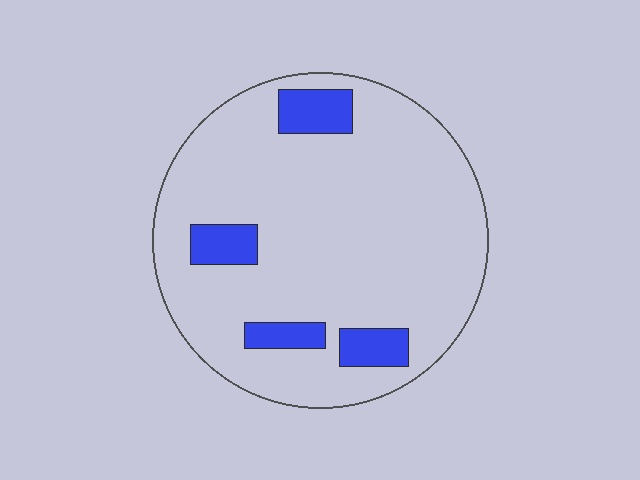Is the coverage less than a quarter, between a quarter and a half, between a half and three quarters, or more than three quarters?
Less than a quarter.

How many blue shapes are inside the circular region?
4.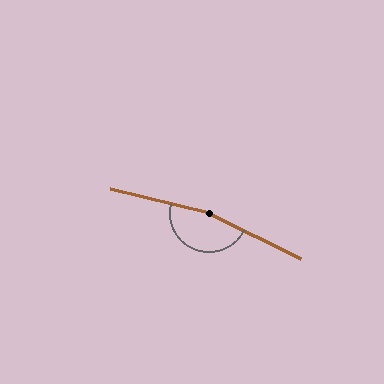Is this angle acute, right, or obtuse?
It is obtuse.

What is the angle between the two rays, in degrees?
Approximately 168 degrees.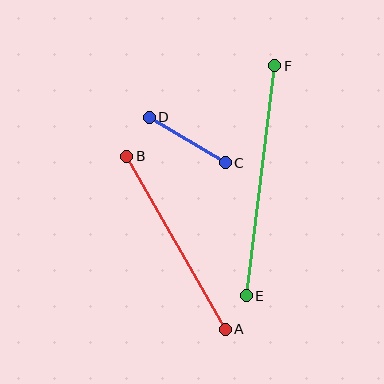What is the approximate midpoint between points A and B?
The midpoint is at approximately (176, 243) pixels.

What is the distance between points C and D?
The distance is approximately 89 pixels.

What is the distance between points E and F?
The distance is approximately 232 pixels.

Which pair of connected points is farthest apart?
Points E and F are farthest apart.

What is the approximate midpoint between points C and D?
The midpoint is at approximately (187, 140) pixels.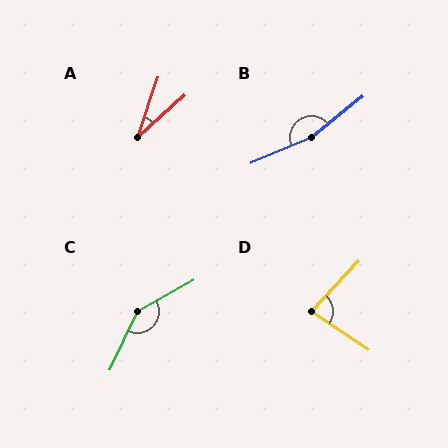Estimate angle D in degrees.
Approximately 80 degrees.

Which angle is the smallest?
A, at approximately 29 degrees.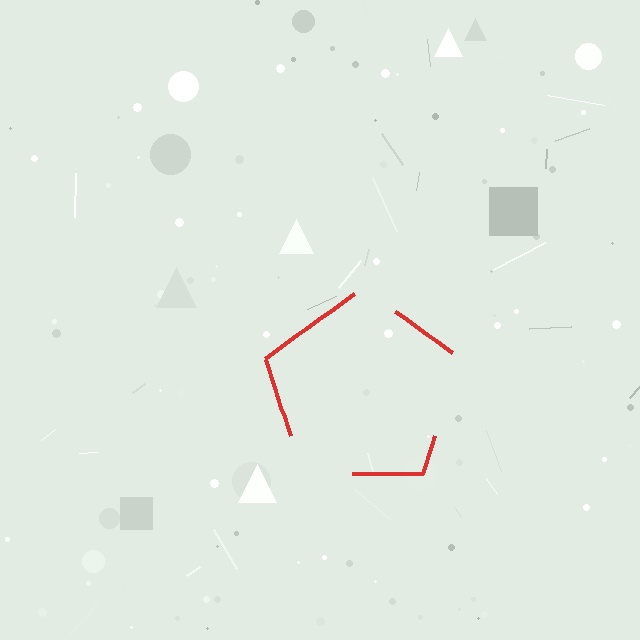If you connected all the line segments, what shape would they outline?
They would outline a pentagon.